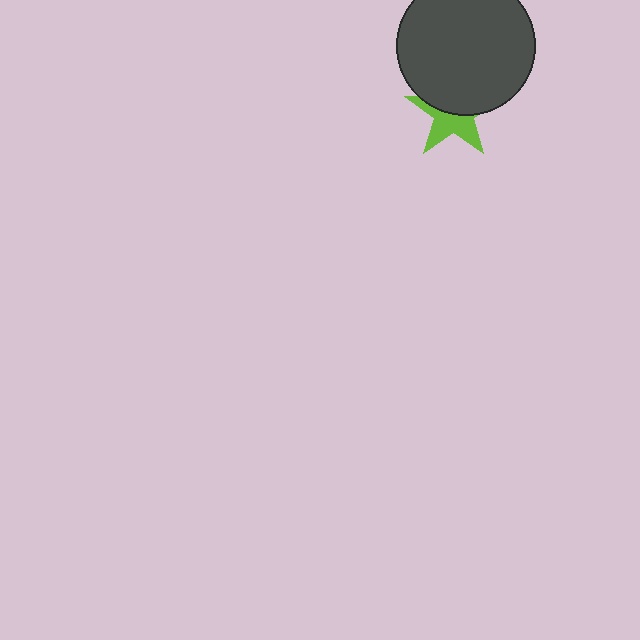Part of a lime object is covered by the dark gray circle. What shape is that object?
It is a star.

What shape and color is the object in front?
The object in front is a dark gray circle.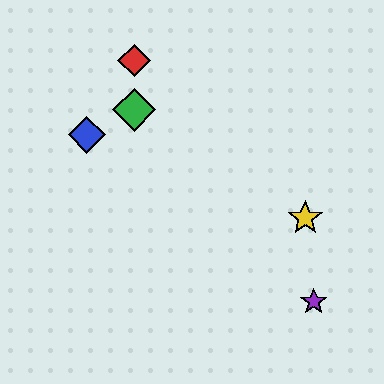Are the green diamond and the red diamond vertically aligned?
Yes, both are at x≈134.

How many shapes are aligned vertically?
2 shapes (the red diamond, the green diamond) are aligned vertically.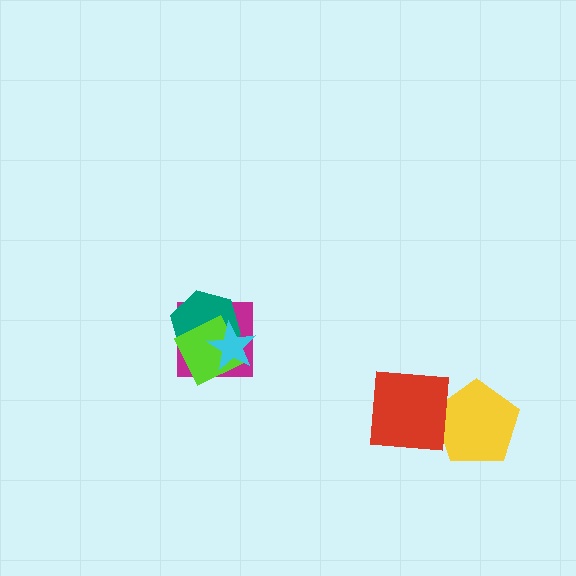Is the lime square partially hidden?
Yes, it is partially covered by another shape.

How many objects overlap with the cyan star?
3 objects overlap with the cyan star.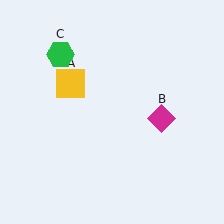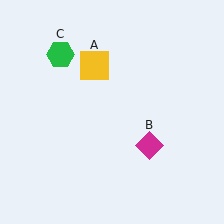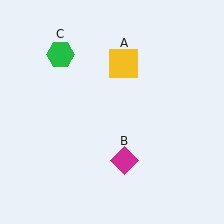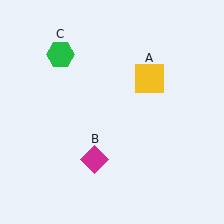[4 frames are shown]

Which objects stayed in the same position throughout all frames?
Green hexagon (object C) remained stationary.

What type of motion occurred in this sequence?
The yellow square (object A), magenta diamond (object B) rotated clockwise around the center of the scene.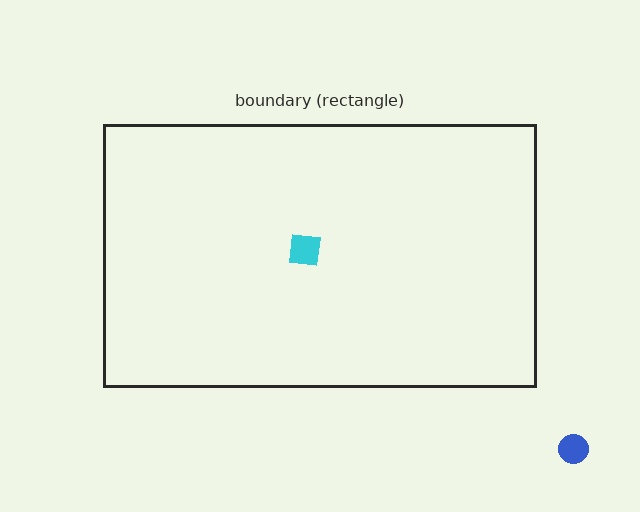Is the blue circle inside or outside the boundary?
Outside.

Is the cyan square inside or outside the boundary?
Inside.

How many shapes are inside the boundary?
1 inside, 1 outside.